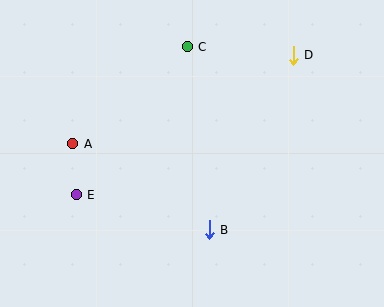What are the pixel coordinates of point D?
Point D is at (293, 55).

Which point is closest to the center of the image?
Point B at (209, 230) is closest to the center.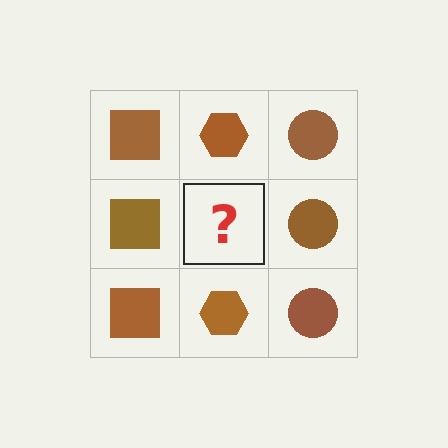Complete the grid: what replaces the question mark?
The question mark should be replaced with a brown hexagon.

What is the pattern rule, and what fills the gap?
The rule is that each column has a consistent shape. The gap should be filled with a brown hexagon.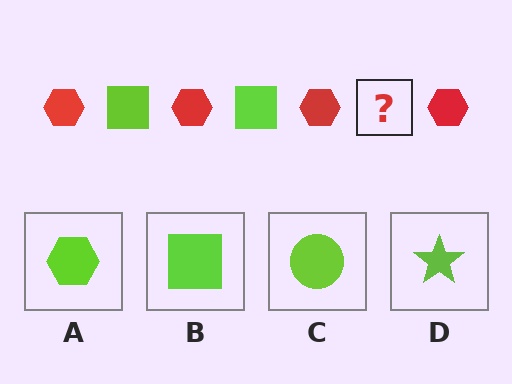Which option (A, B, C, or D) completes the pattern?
B.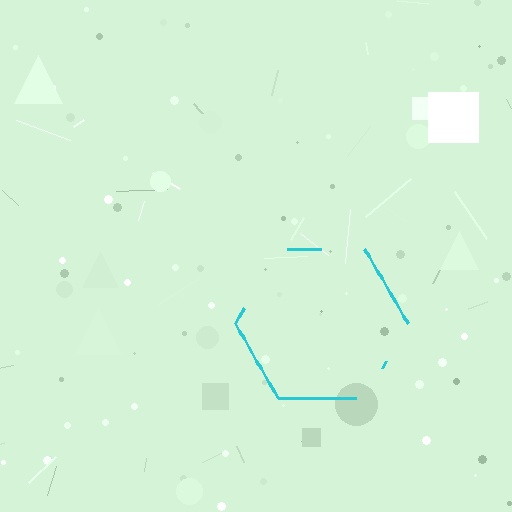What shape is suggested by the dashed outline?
The dashed outline suggests a hexagon.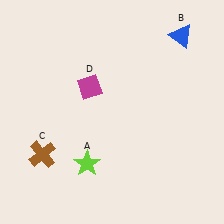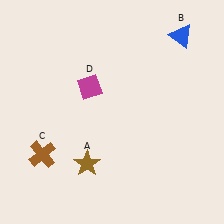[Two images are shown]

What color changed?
The star (A) changed from lime in Image 1 to brown in Image 2.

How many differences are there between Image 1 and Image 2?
There is 1 difference between the two images.